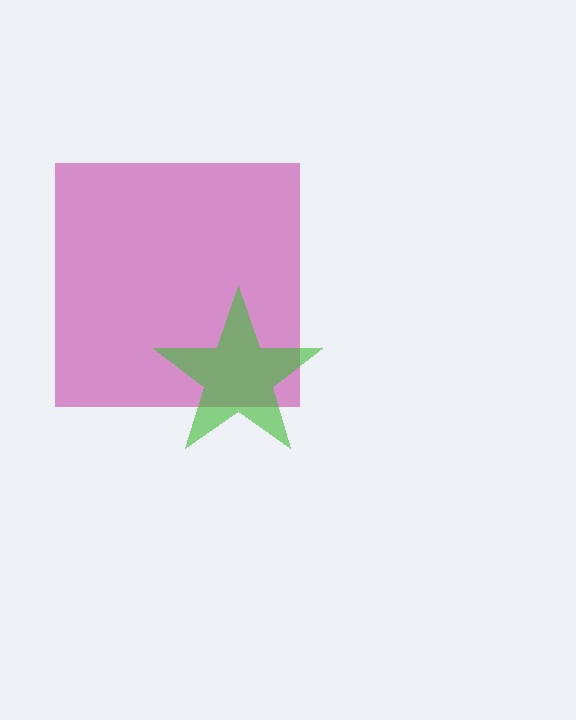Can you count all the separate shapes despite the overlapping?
Yes, there are 2 separate shapes.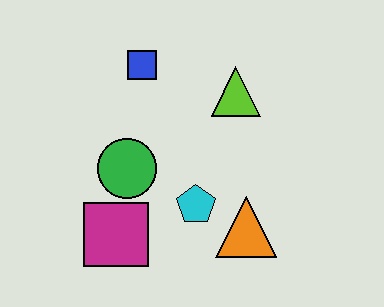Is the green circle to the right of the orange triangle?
No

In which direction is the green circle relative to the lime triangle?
The green circle is to the left of the lime triangle.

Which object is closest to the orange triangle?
The cyan pentagon is closest to the orange triangle.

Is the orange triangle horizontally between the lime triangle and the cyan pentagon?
No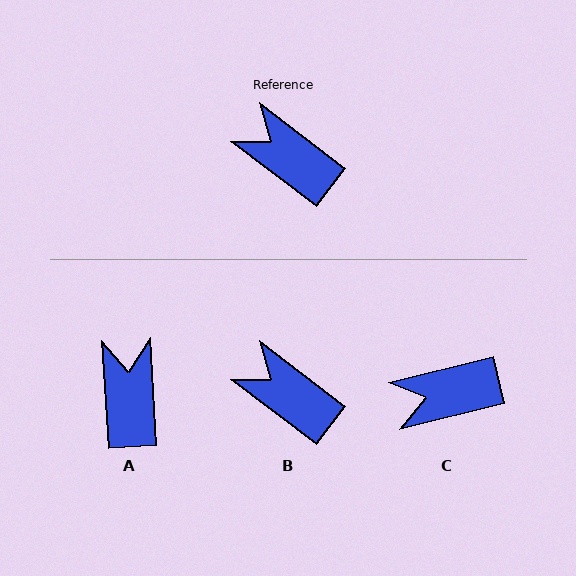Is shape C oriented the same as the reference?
No, it is off by about 51 degrees.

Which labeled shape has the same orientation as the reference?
B.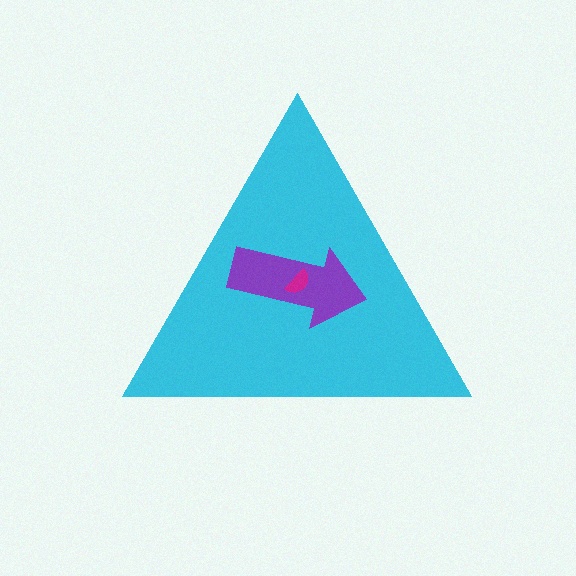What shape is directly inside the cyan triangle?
The purple arrow.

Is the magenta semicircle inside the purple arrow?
Yes.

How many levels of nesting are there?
3.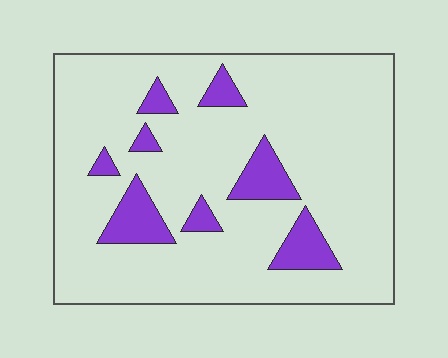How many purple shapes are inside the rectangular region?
8.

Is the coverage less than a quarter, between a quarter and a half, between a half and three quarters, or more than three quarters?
Less than a quarter.